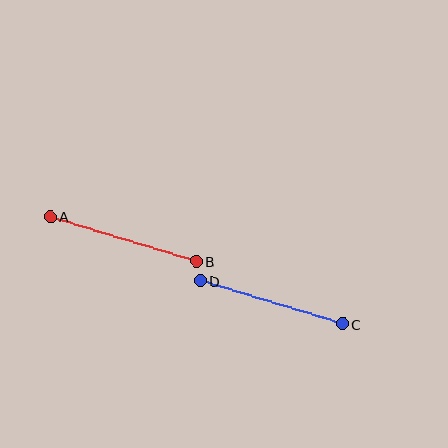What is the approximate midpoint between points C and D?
The midpoint is at approximately (271, 302) pixels.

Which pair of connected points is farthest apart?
Points A and B are farthest apart.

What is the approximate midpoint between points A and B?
The midpoint is at approximately (124, 239) pixels.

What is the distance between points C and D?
The distance is approximately 148 pixels.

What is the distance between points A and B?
The distance is approximately 152 pixels.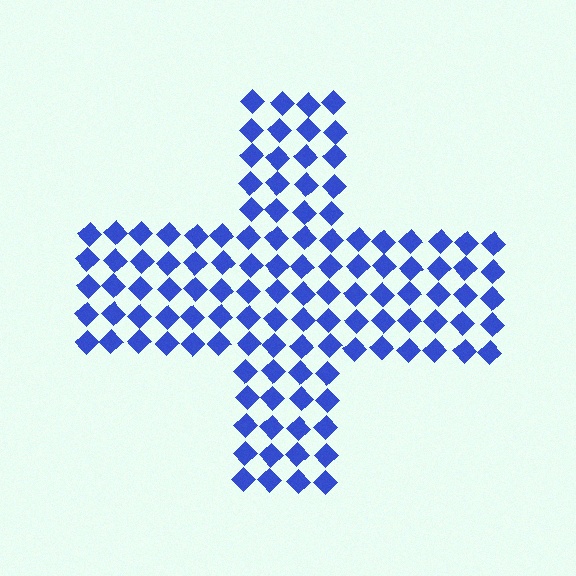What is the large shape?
The large shape is a cross.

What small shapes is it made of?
It is made of small diamonds.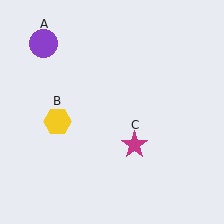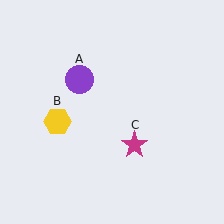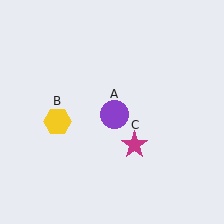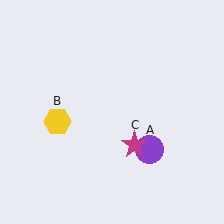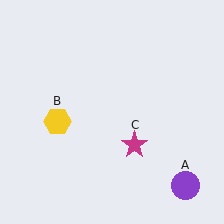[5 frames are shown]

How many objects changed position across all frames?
1 object changed position: purple circle (object A).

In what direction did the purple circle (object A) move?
The purple circle (object A) moved down and to the right.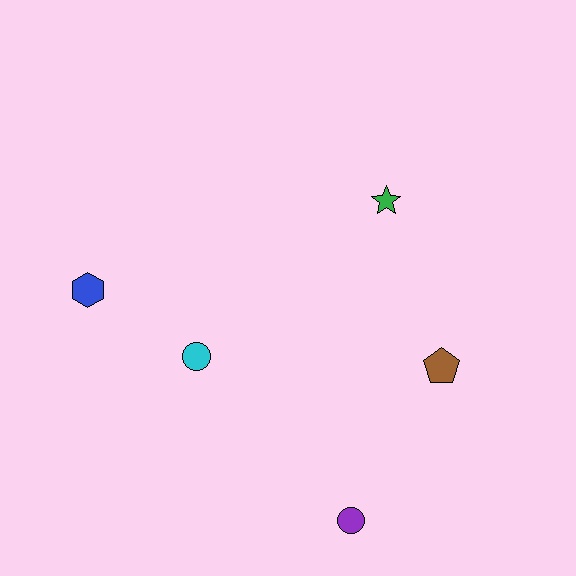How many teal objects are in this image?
There are no teal objects.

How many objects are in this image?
There are 5 objects.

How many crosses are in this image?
There are no crosses.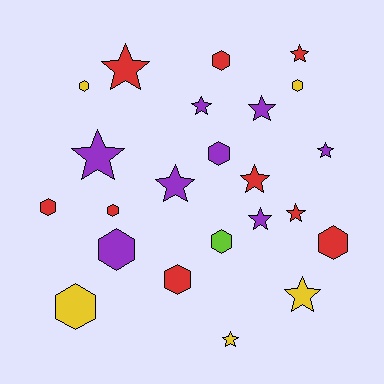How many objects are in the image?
There are 23 objects.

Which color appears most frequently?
Red, with 9 objects.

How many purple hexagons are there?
There are 2 purple hexagons.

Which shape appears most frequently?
Star, with 12 objects.